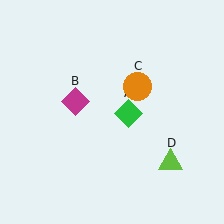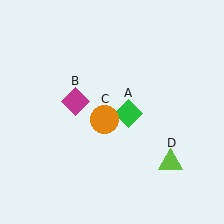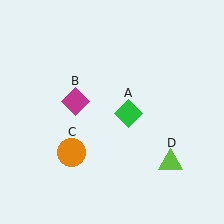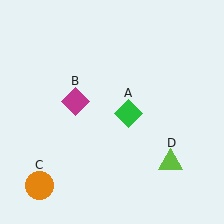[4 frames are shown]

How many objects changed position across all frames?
1 object changed position: orange circle (object C).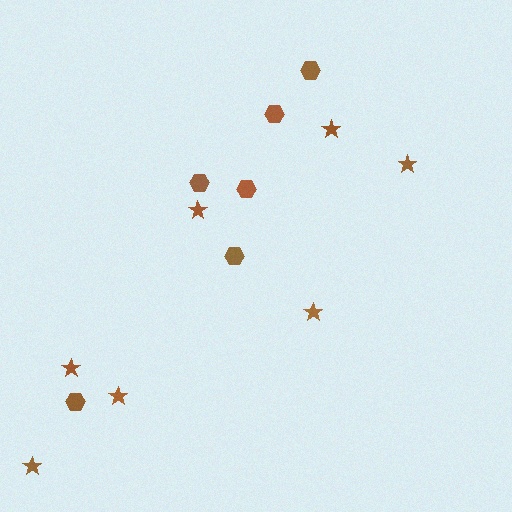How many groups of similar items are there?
There are 2 groups: one group of hexagons (6) and one group of stars (7).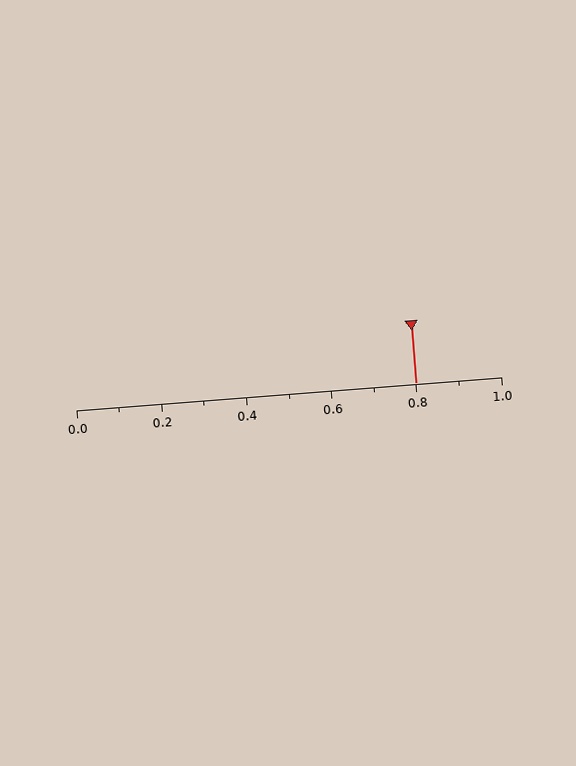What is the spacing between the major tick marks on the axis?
The major ticks are spaced 0.2 apart.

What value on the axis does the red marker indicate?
The marker indicates approximately 0.8.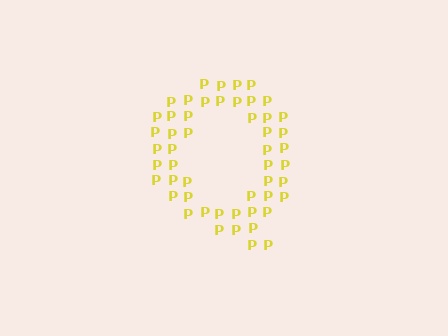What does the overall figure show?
The overall figure shows the letter Q.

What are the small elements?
The small elements are letter P's.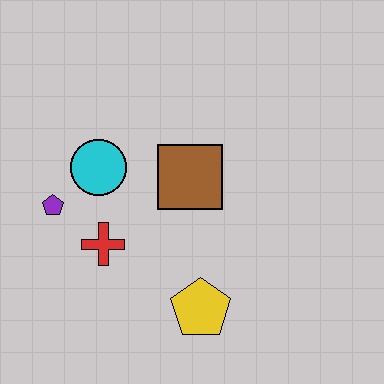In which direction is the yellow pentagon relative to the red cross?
The yellow pentagon is to the right of the red cross.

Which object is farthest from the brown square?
The purple pentagon is farthest from the brown square.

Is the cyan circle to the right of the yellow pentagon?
No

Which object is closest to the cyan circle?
The purple pentagon is closest to the cyan circle.